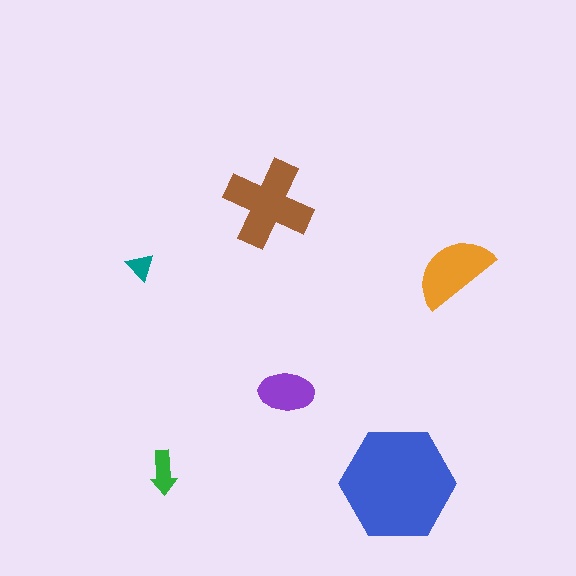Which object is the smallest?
The teal triangle.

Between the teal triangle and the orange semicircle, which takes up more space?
The orange semicircle.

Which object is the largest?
The blue hexagon.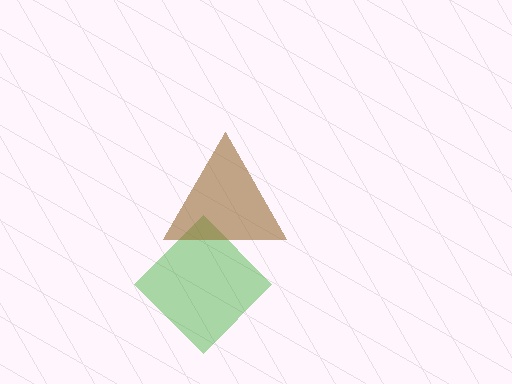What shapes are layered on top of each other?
The layered shapes are: a green diamond, a brown triangle.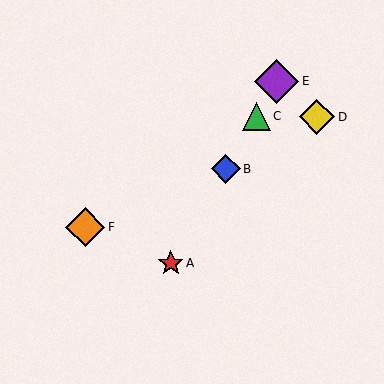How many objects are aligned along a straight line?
4 objects (A, B, C, E) are aligned along a straight line.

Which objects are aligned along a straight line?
Objects A, B, C, E are aligned along a straight line.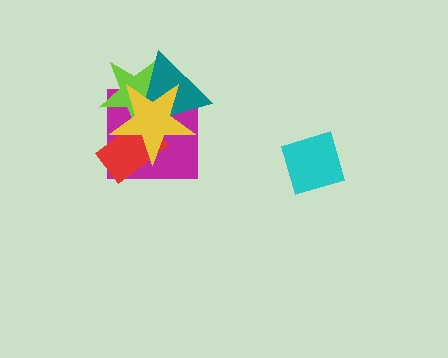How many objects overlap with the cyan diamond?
0 objects overlap with the cyan diamond.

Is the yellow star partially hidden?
No, no other shape covers it.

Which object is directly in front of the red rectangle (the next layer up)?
The lime star is directly in front of the red rectangle.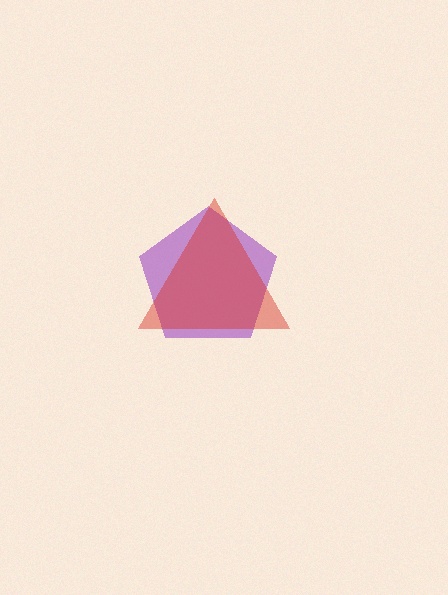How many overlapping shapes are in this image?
There are 2 overlapping shapes in the image.